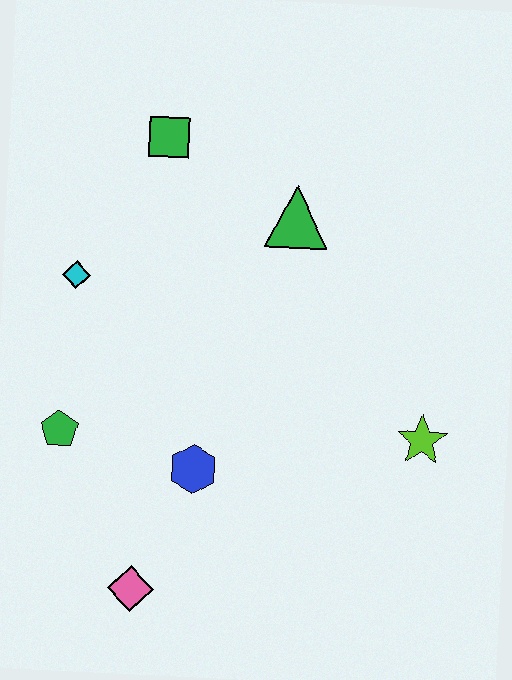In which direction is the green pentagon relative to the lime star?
The green pentagon is to the left of the lime star.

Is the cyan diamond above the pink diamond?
Yes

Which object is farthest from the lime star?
The green square is farthest from the lime star.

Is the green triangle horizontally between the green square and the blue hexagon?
No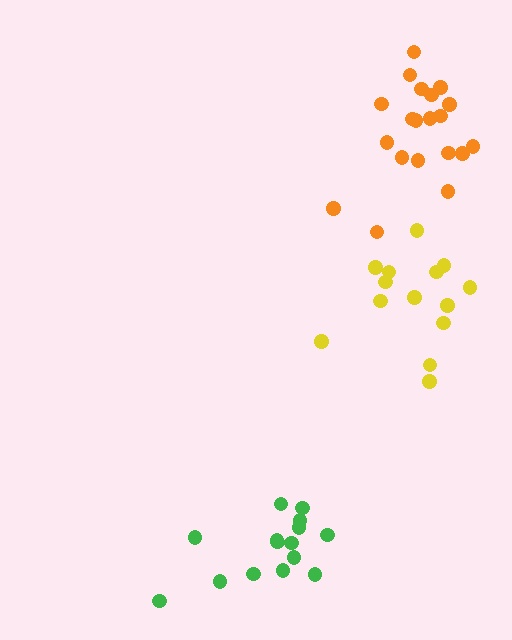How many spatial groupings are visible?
There are 3 spatial groupings.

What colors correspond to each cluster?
The clusters are colored: green, yellow, orange.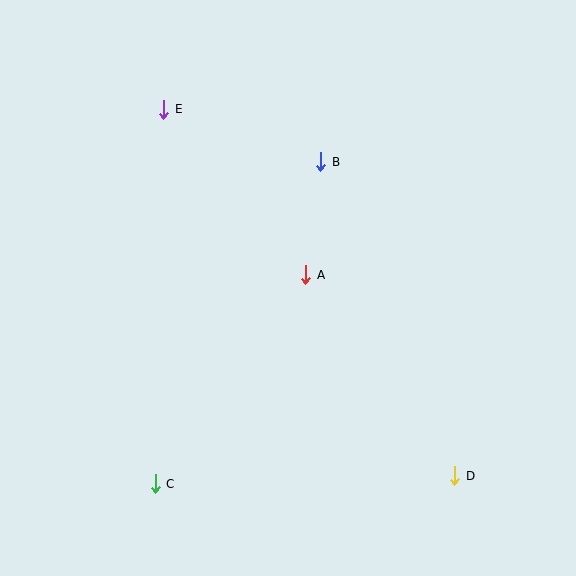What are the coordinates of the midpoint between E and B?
The midpoint between E and B is at (242, 136).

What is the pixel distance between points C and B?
The distance between C and B is 362 pixels.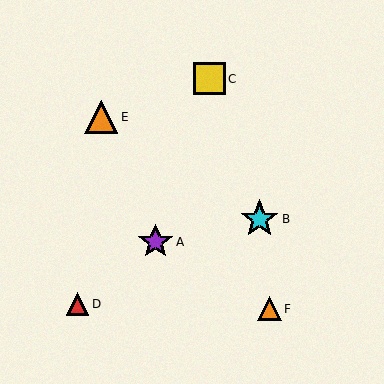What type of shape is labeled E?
Shape E is an orange triangle.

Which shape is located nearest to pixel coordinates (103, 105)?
The orange triangle (labeled E) at (101, 117) is nearest to that location.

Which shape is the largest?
The cyan star (labeled B) is the largest.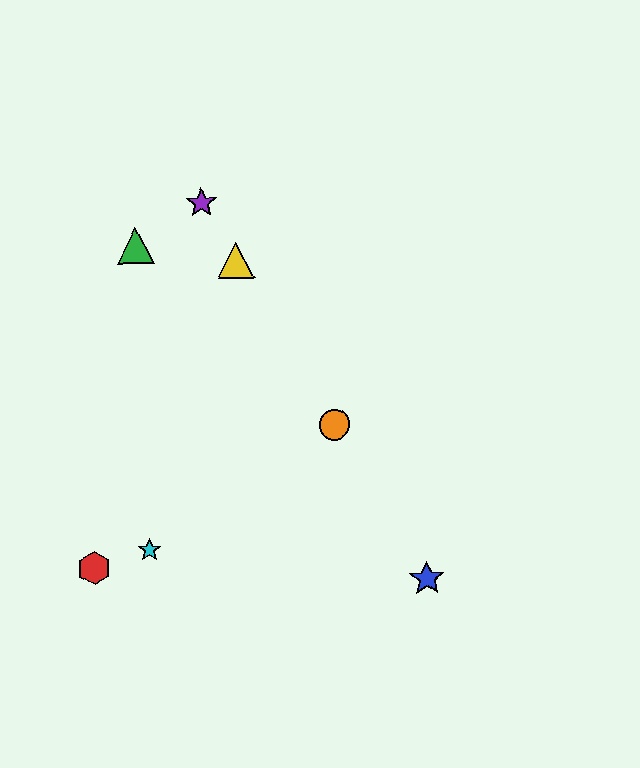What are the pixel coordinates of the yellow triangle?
The yellow triangle is at (236, 261).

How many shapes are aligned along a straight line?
4 shapes (the blue star, the yellow triangle, the purple star, the orange circle) are aligned along a straight line.